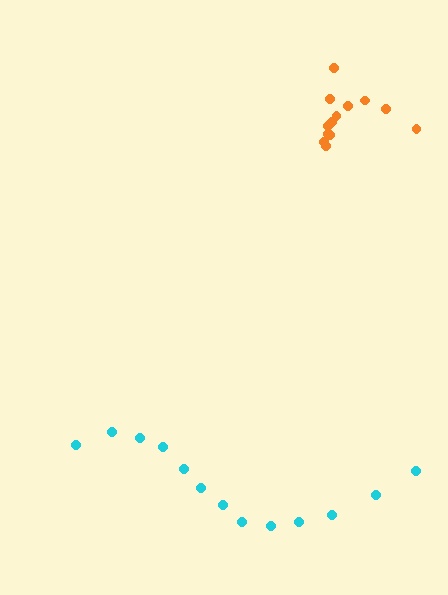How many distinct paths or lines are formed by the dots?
There are 2 distinct paths.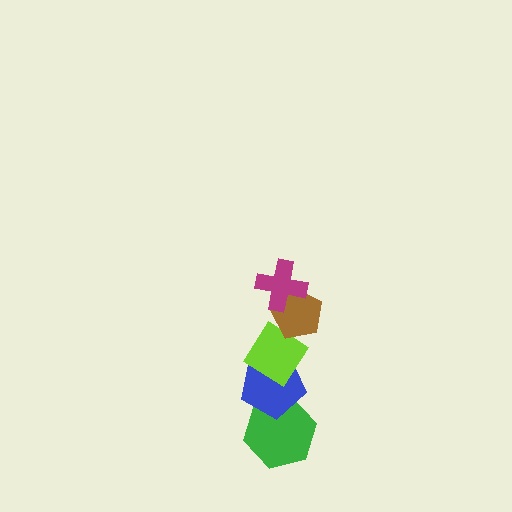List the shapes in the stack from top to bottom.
From top to bottom: the magenta cross, the brown pentagon, the lime diamond, the blue pentagon, the green hexagon.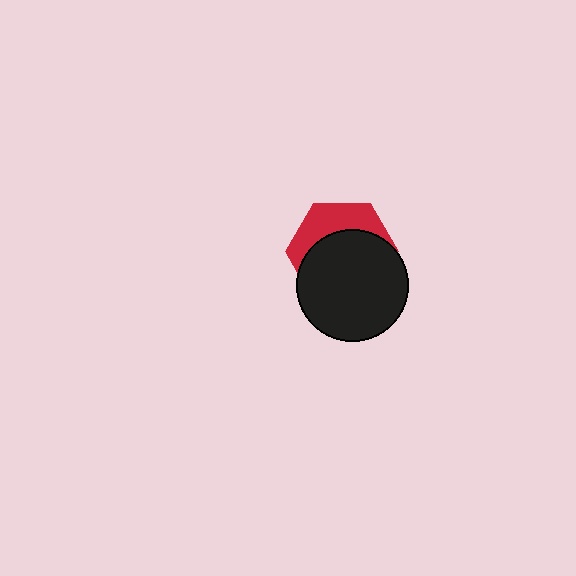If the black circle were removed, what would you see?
You would see the complete red hexagon.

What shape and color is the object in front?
The object in front is a black circle.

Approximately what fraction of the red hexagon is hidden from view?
Roughly 65% of the red hexagon is hidden behind the black circle.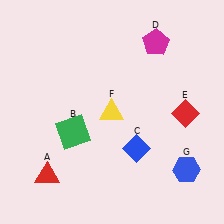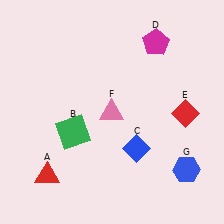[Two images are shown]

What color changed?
The triangle (F) changed from yellow in Image 1 to pink in Image 2.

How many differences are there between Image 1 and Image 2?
There is 1 difference between the two images.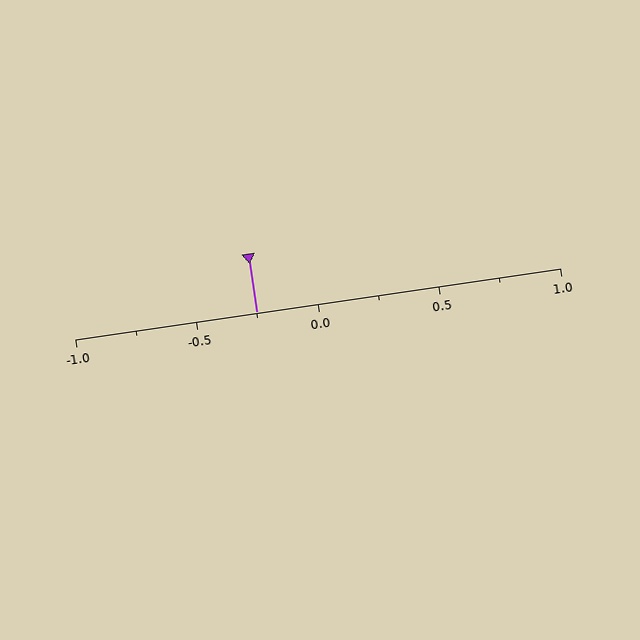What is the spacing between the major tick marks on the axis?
The major ticks are spaced 0.5 apart.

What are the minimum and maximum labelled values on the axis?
The axis runs from -1.0 to 1.0.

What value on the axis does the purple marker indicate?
The marker indicates approximately -0.25.